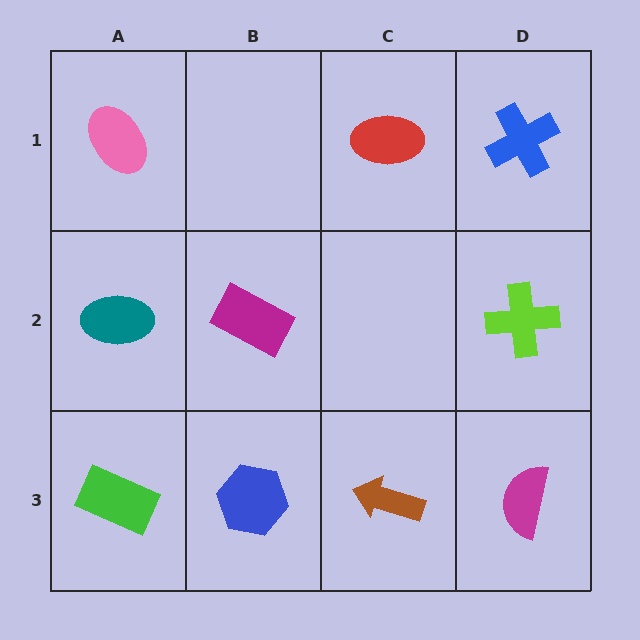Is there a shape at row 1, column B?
No, that cell is empty.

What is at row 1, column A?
A pink ellipse.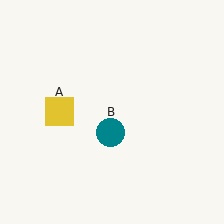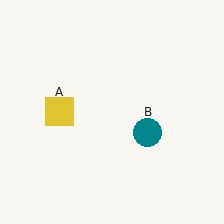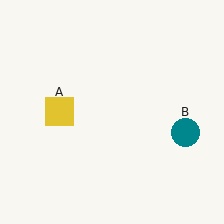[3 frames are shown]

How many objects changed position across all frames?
1 object changed position: teal circle (object B).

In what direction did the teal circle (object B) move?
The teal circle (object B) moved right.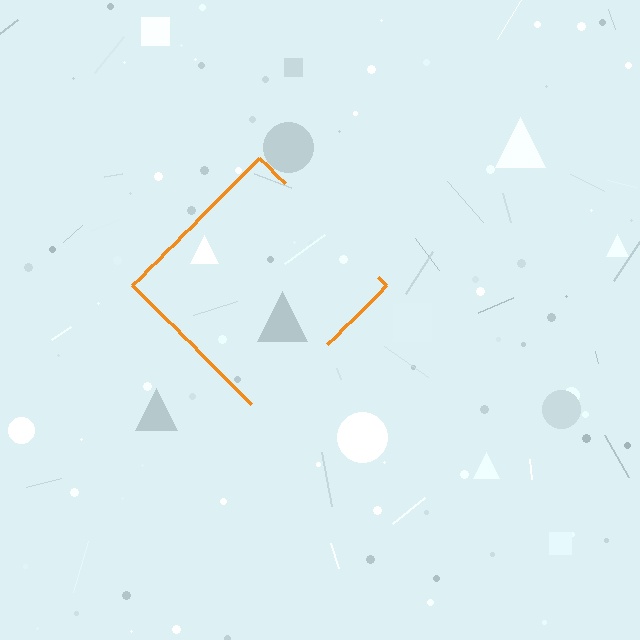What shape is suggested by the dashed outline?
The dashed outline suggests a diamond.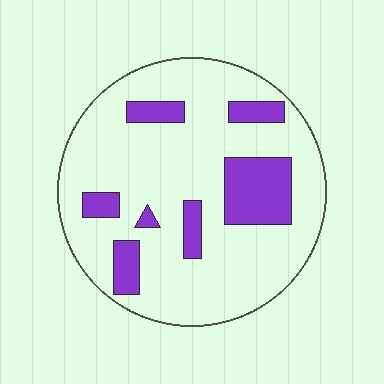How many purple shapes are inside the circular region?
7.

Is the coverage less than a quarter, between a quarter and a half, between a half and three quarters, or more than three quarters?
Less than a quarter.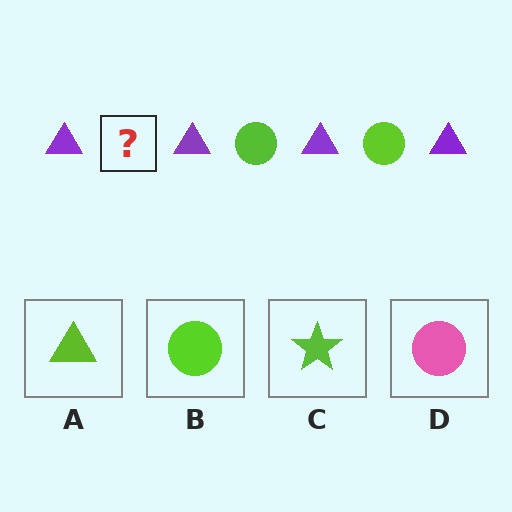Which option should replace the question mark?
Option B.